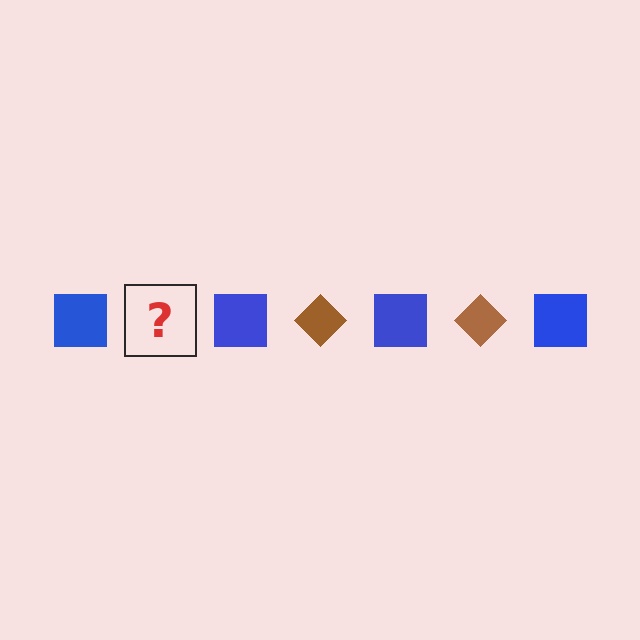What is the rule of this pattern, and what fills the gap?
The rule is that the pattern alternates between blue square and brown diamond. The gap should be filled with a brown diamond.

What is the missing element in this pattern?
The missing element is a brown diamond.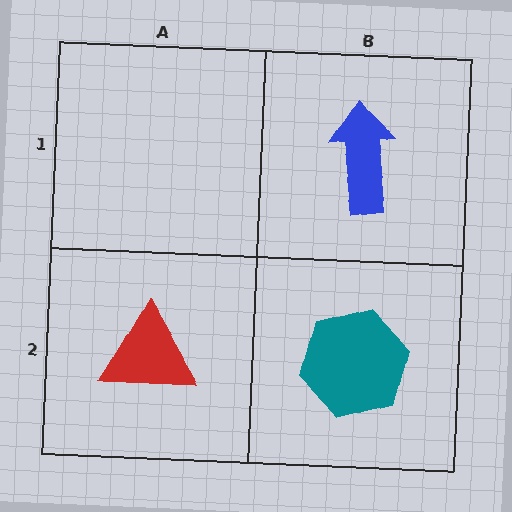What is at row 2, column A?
A red triangle.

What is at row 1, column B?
A blue arrow.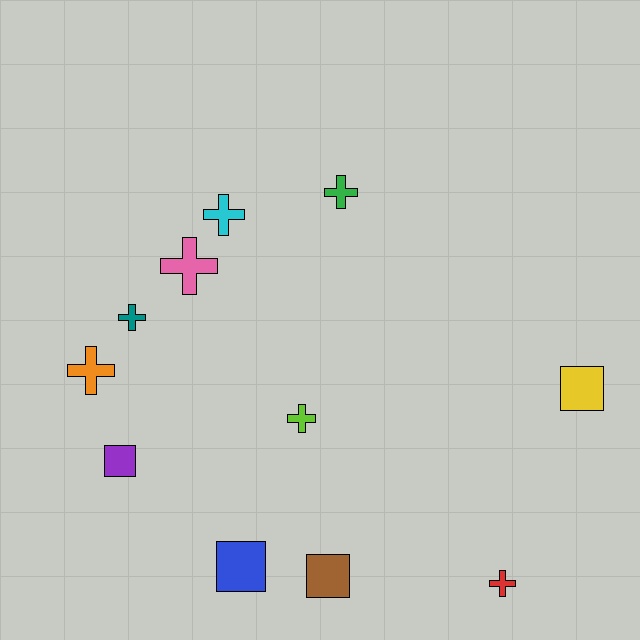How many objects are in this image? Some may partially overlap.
There are 11 objects.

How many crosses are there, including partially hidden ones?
There are 7 crosses.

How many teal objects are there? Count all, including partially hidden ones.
There is 1 teal object.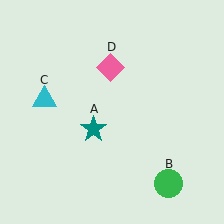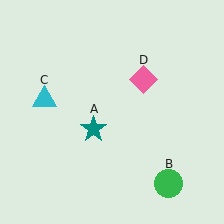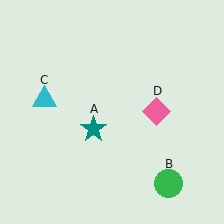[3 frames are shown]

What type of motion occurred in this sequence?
The pink diamond (object D) rotated clockwise around the center of the scene.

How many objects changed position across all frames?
1 object changed position: pink diamond (object D).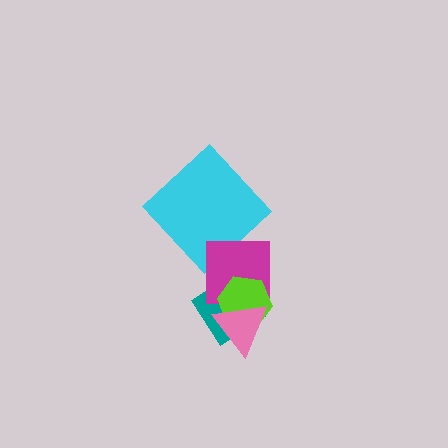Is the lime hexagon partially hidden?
Yes, it is partially covered by another shape.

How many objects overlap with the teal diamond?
3 objects overlap with the teal diamond.